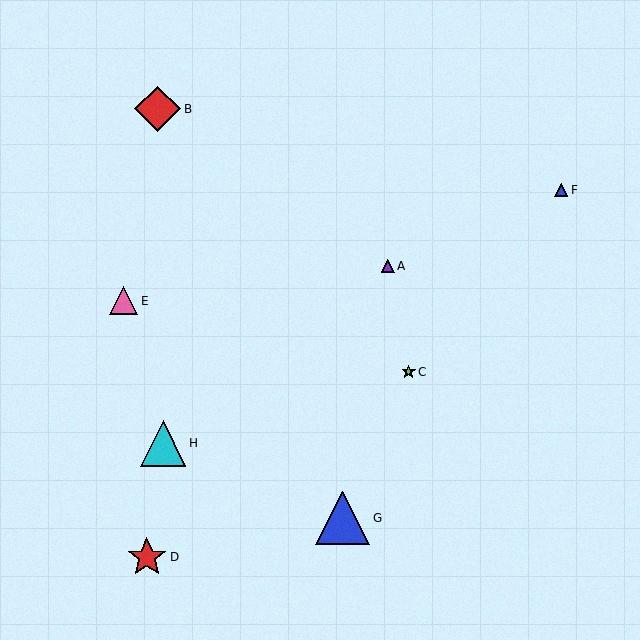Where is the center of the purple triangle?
The center of the purple triangle is at (388, 266).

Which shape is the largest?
The blue triangle (labeled G) is the largest.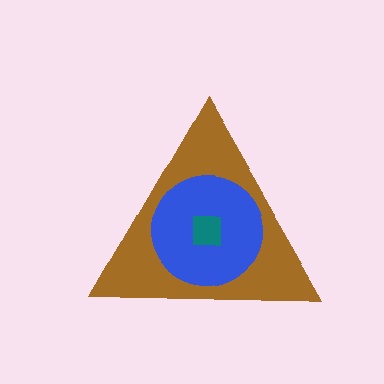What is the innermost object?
The teal square.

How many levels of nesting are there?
3.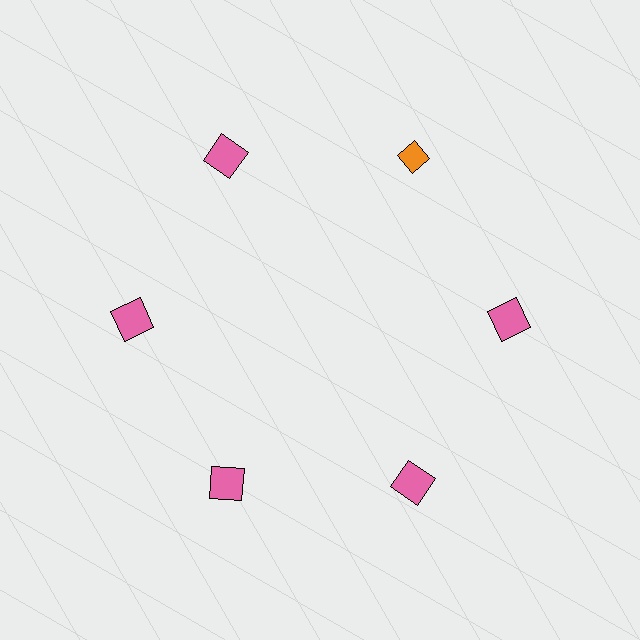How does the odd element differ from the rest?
It differs in both color (orange instead of pink) and shape (diamond instead of square).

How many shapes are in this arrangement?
There are 6 shapes arranged in a ring pattern.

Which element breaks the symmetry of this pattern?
The orange diamond at roughly the 1 o'clock position breaks the symmetry. All other shapes are pink squares.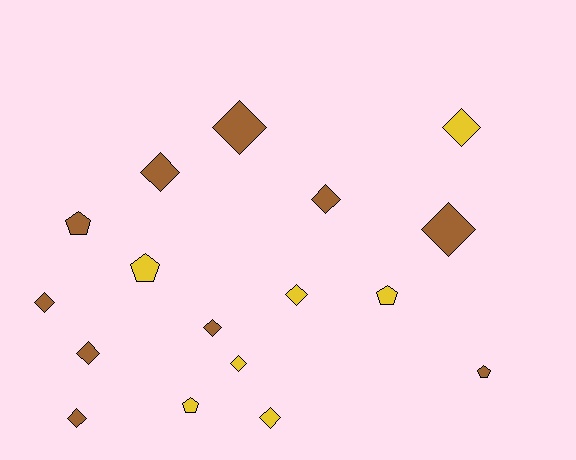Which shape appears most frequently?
Diamond, with 12 objects.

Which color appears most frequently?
Brown, with 10 objects.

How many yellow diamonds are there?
There are 4 yellow diamonds.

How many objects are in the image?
There are 17 objects.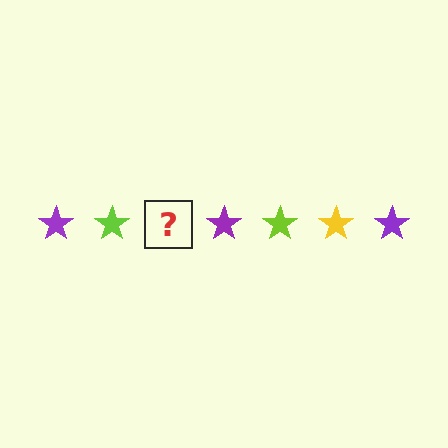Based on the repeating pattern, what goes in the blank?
The blank should be a yellow star.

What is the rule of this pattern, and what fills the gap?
The rule is that the pattern cycles through purple, lime, yellow stars. The gap should be filled with a yellow star.